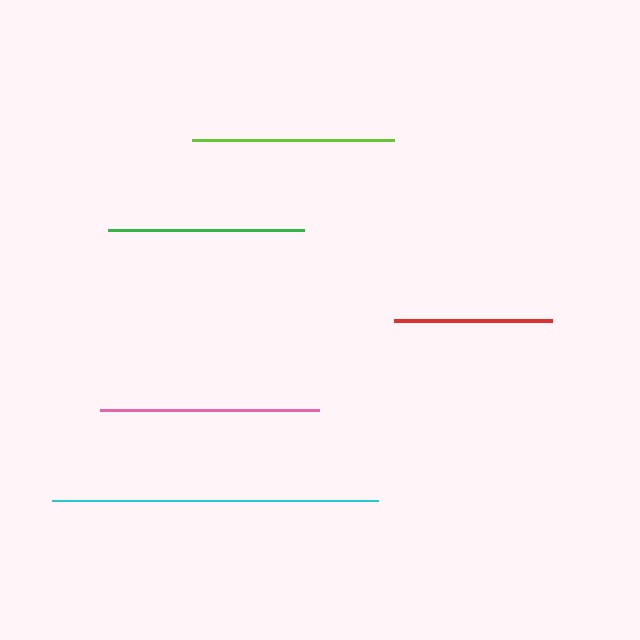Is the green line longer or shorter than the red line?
The green line is longer than the red line.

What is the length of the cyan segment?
The cyan segment is approximately 326 pixels long.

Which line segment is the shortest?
The red line is the shortest at approximately 158 pixels.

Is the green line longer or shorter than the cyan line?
The cyan line is longer than the green line.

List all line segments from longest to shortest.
From longest to shortest: cyan, pink, lime, green, red.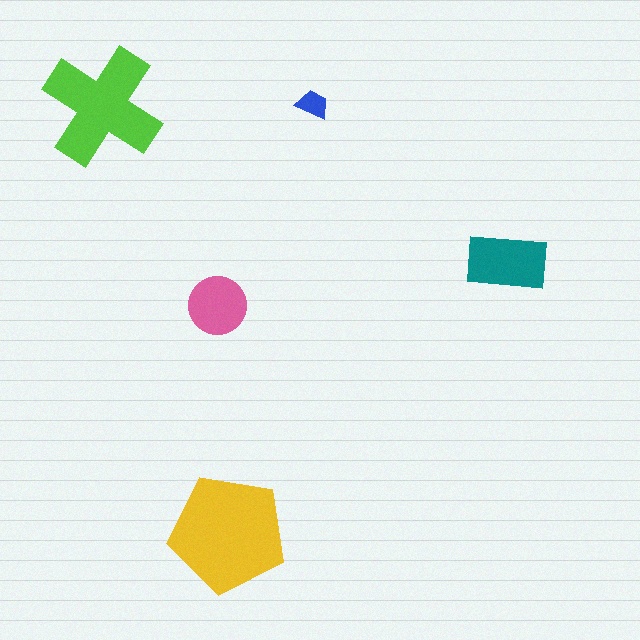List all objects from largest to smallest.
The yellow pentagon, the lime cross, the teal rectangle, the pink circle, the blue trapezoid.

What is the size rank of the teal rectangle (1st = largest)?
3rd.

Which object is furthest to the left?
The lime cross is leftmost.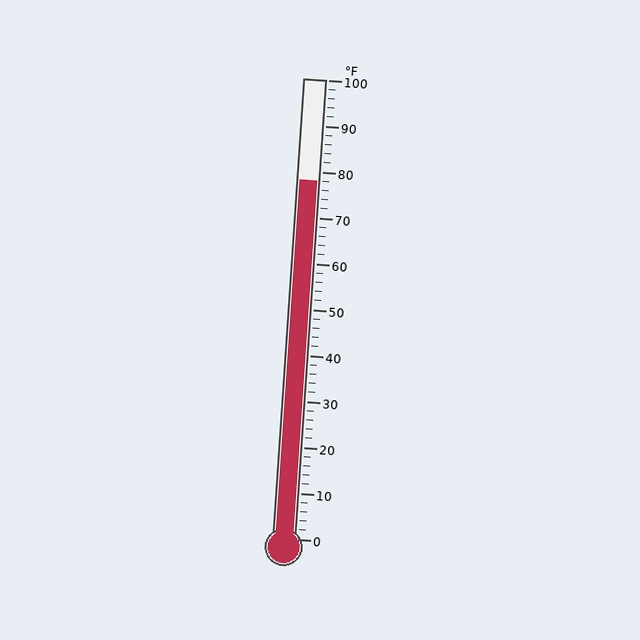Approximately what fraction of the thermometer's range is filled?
The thermometer is filled to approximately 80% of its range.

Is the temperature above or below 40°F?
The temperature is above 40°F.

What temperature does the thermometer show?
The thermometer shows approximately 78°F.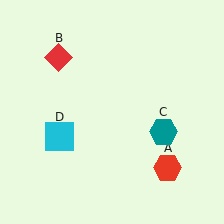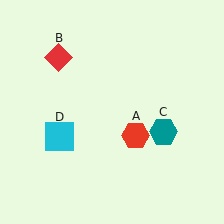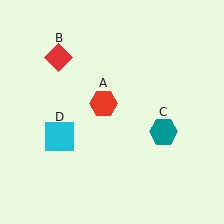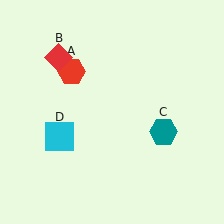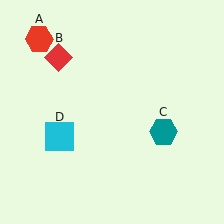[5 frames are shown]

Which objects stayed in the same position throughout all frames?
Red diamond (object B) and teal hexagon (object C) and cyan square (object D) remained stationary.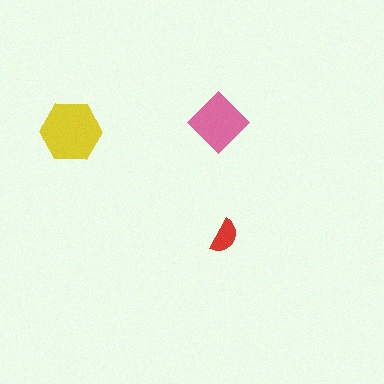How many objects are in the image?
There are 3 objects in the image.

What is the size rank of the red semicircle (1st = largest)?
3rd.